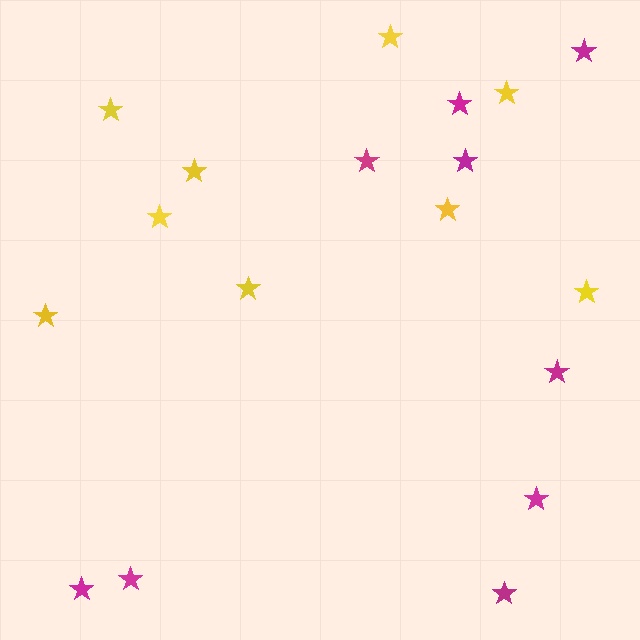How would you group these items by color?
There are 2 groups: one group of yellow stars (9) and one group of magenta stars (9).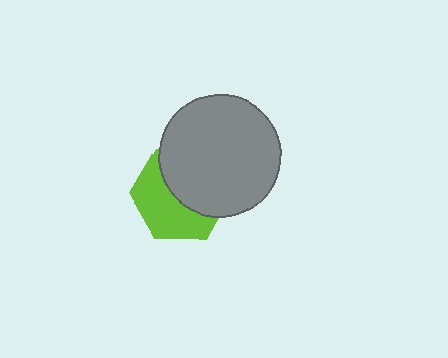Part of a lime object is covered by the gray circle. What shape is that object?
It is a hexagon.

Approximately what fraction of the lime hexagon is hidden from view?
Roughly 51% of the lime hexagon is hidden behind the gray circle.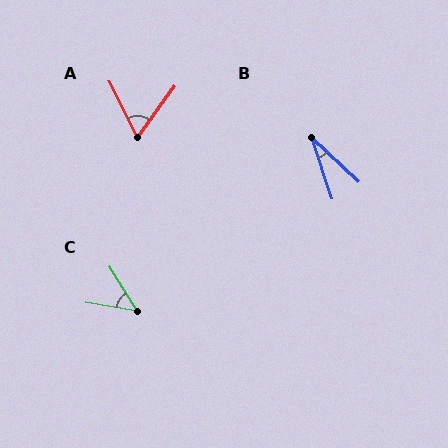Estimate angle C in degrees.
Approximately 49 degrees.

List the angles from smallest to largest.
B (28°), C (49°), A (62°).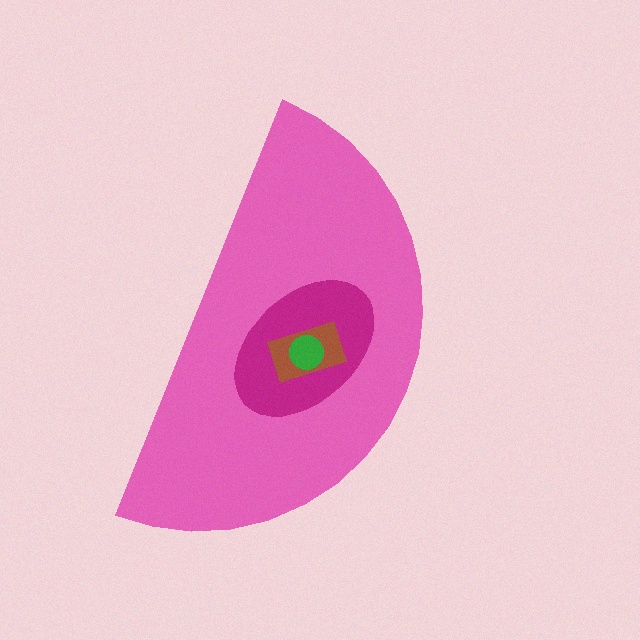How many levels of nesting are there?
4.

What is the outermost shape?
The pink semicircle.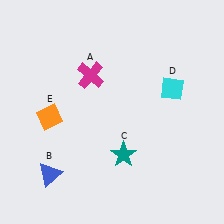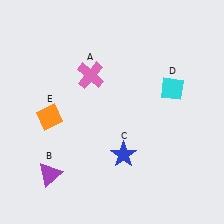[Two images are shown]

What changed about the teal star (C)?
In Image 1, C is teal. In Image 2, it changed to blue.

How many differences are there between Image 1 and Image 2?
There are 3 differences between the two images.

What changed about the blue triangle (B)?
In Image 1, B is blue. In Image 2, it changed to purple.